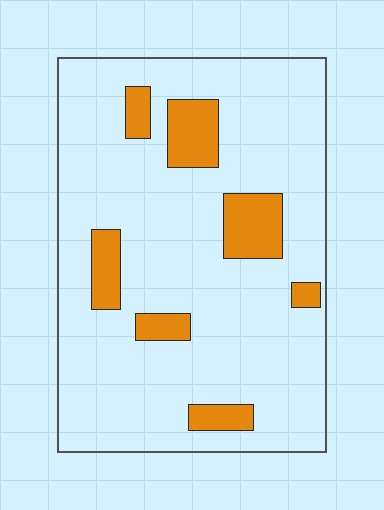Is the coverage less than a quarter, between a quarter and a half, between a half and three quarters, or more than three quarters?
Less than a quarter.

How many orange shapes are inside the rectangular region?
7.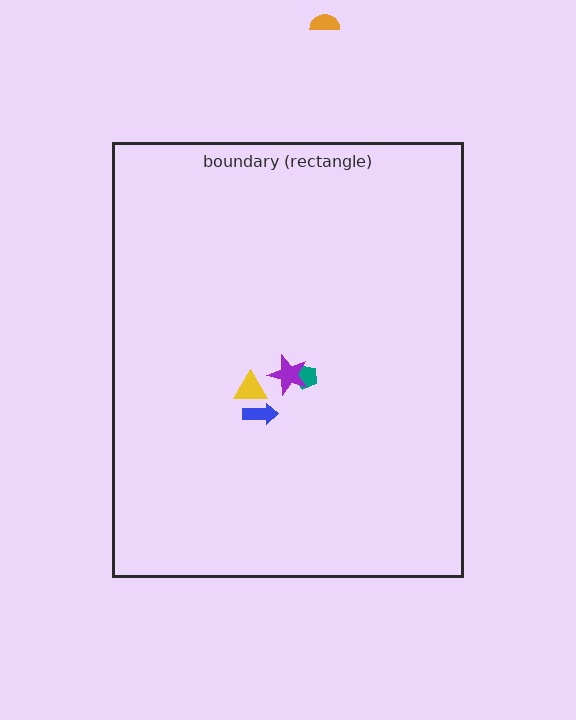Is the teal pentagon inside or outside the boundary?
Inside.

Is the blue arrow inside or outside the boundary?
Inside.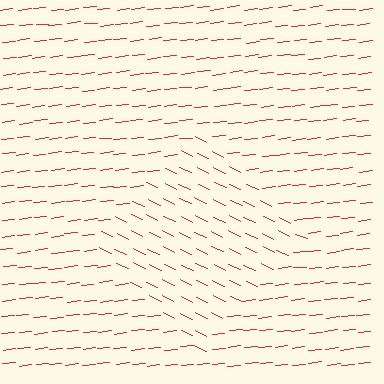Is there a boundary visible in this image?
Yes, there is a texture boundary formed by a change in line orientation.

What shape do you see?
I see a diamond.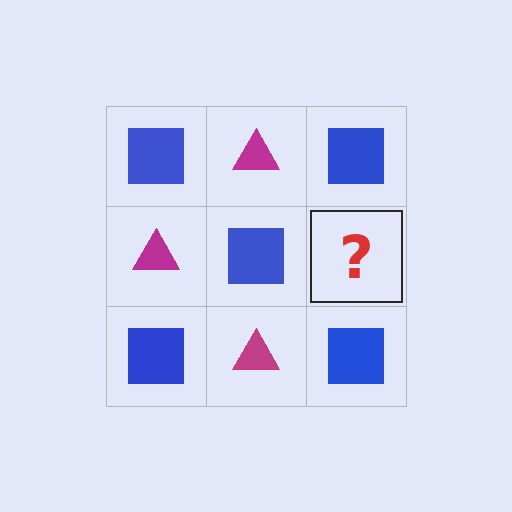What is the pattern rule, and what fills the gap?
The rule is that it alternates blue square and magenta triangle in a checkerboard pattern. The gap should be filled with a magenta triangle.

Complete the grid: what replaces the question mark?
The question mark should be replaced with a magenta triangle.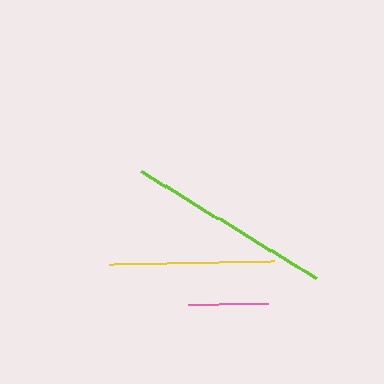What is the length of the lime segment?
The lime segment is approximately 205 pixels long.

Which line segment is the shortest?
The pink line is the shortest at approximately 80 pixels.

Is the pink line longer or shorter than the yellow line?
The yellow line is longer than the pink line.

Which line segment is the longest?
The lime line is the longest at approximately 205 pixels.